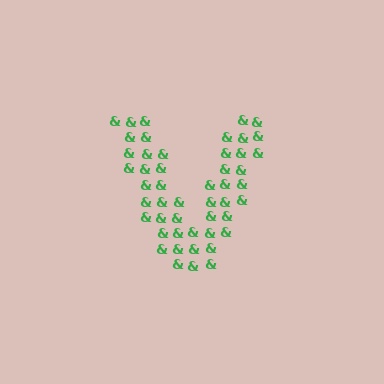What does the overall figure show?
The overall figure shows the letter V.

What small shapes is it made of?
It is made of small ampersands.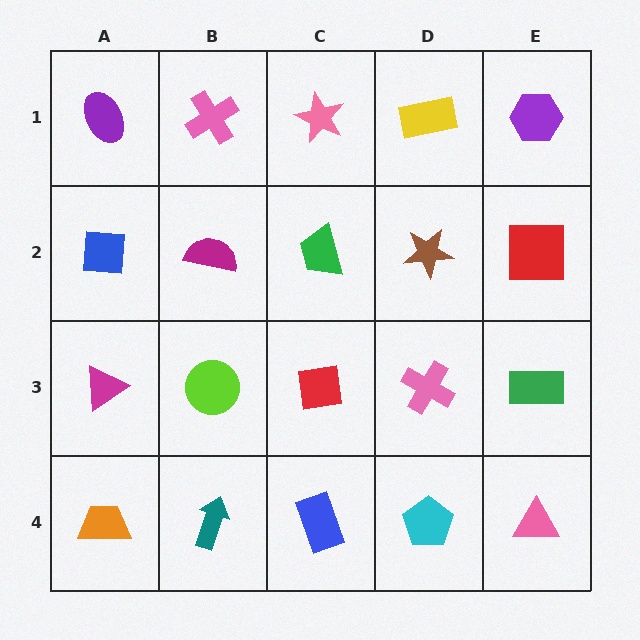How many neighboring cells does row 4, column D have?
3.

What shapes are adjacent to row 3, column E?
A red square (row 2, column E), a pink triangle (row 4, column E), a pink cross (row 3, column D).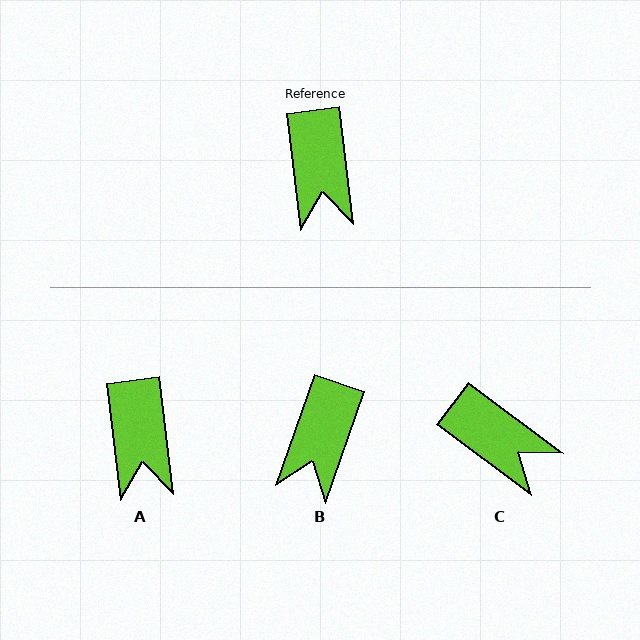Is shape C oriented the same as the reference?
No, it is off by about 46 degrees.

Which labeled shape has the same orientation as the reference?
A.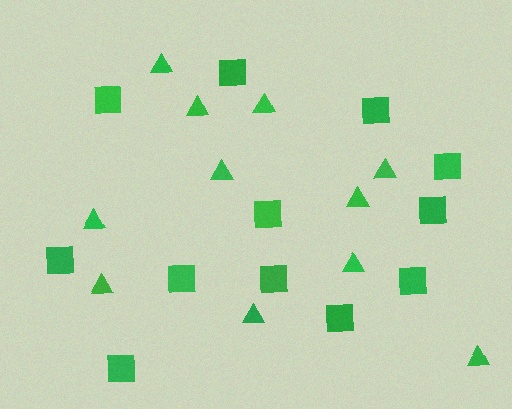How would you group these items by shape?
There are 2 groups: one group of squares (12) and one group of triangles (11).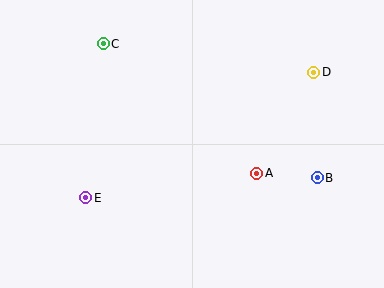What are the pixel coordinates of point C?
Point C is at (103, 44).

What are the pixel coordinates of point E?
Point E is at (86, 198).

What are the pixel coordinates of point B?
Point B is at (317, 178).